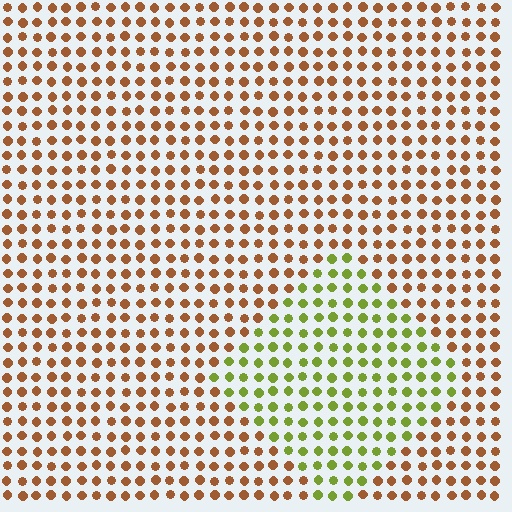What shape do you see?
I see a diamond.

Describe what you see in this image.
The image is filled with small brown elements in a uniform arrangement. A diamond-shaped region is visible where the elements are tinted to a slightly different hue, forming a subtle color boundary.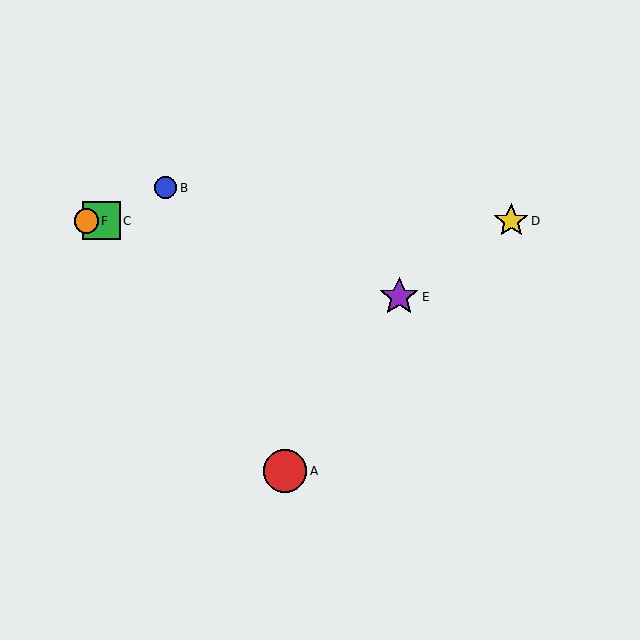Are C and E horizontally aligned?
No, C is at y≈221 and E is at y≈297.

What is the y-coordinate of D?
Object D is at y≈221.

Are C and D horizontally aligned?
Yes, both are at y≈221.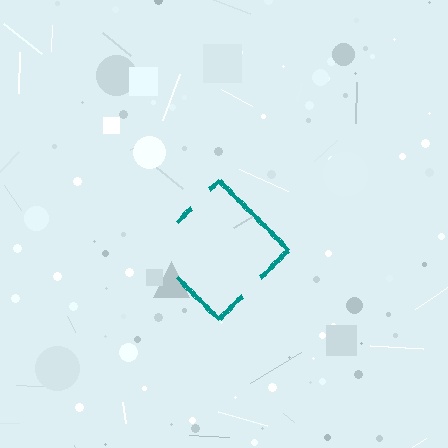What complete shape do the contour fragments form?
The contour fragments form a diamond.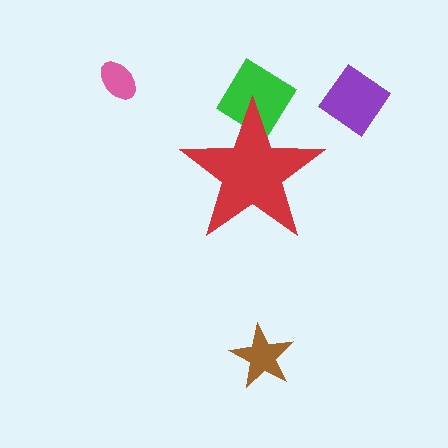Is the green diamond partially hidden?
Yes, the green diamond is partially hidden behind the red star.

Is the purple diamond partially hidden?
No, the purple diamond is fully visible.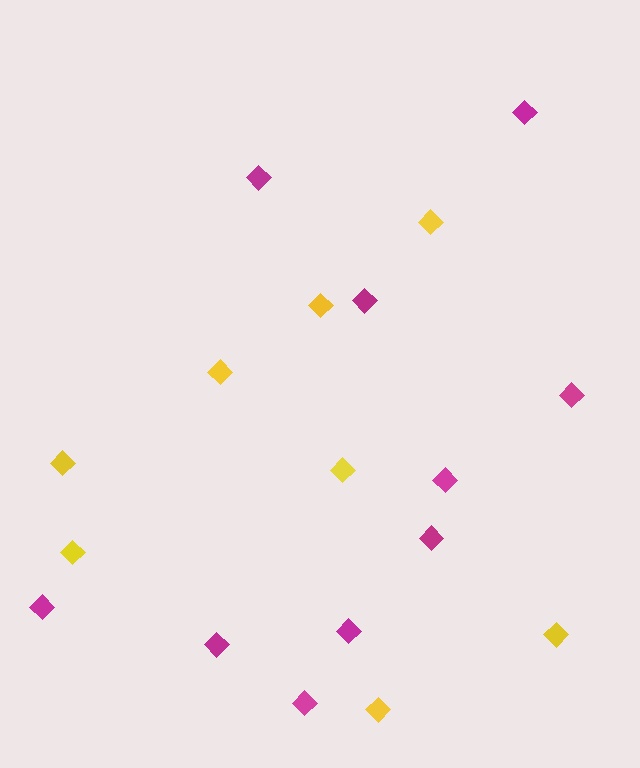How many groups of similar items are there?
There are 2 groups: one group of magenta diamonds (10) and one group of yellow diamonds (8).